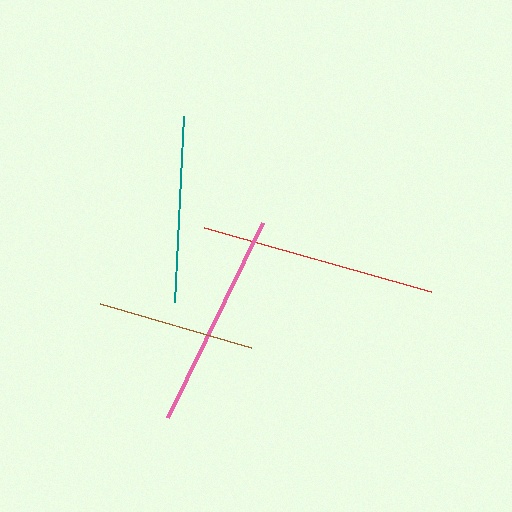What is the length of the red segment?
The red segment is approximately 235 pixels long.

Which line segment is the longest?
The red line is the longest at approximately 235 pixels.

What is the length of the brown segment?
The brown segment is approximately 158 pixels long.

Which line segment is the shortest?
The brown line is the shortest at approximately 158 pixels.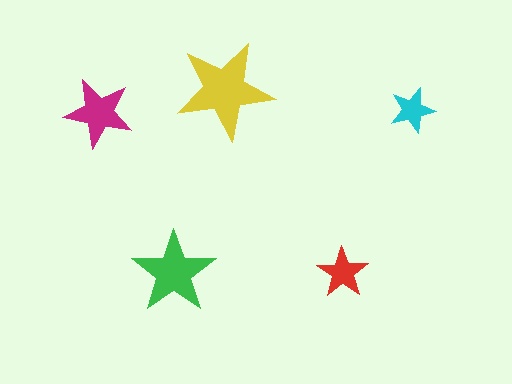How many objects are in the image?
There are 5 objects in the image.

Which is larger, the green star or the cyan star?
The green one.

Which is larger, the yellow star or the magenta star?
The yellow one.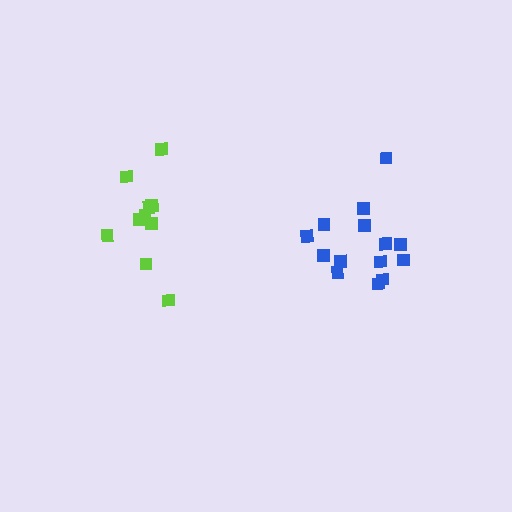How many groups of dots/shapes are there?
There are 2 groups.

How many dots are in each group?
Group 1: 14 dots, Group 2: 10 dots (24 total).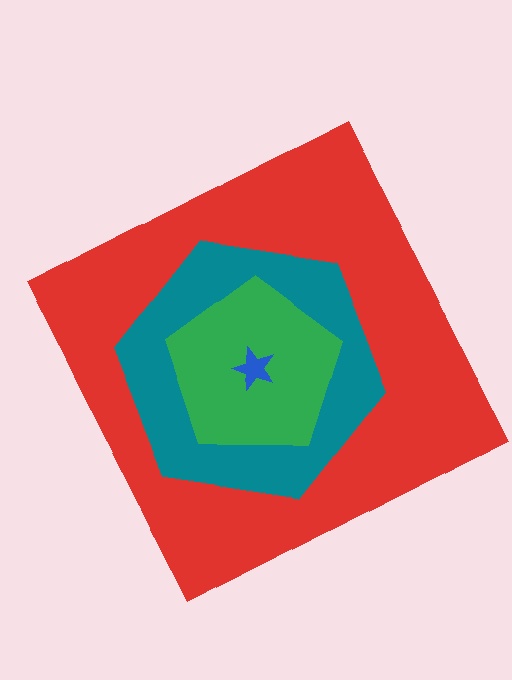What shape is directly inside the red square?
The teal hexagon.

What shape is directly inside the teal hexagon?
The green pentagon.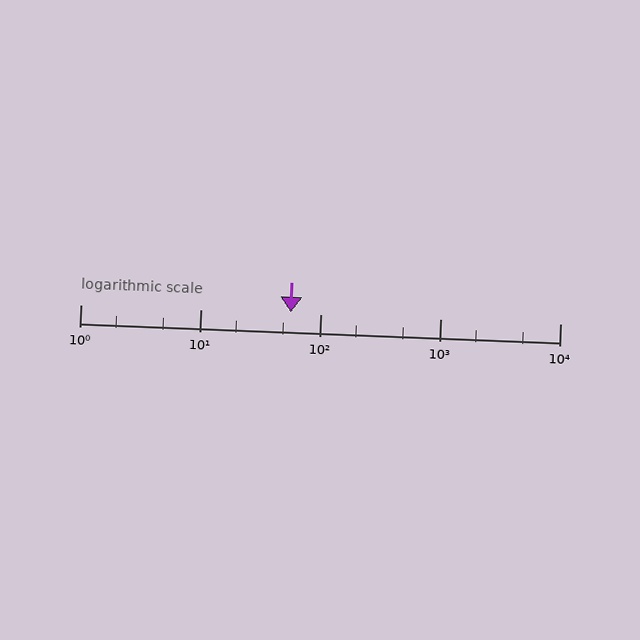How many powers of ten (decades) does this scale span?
The scale spans 4 decades, from 1 to 10000.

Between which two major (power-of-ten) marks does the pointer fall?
The pointer is between 10 and 100.